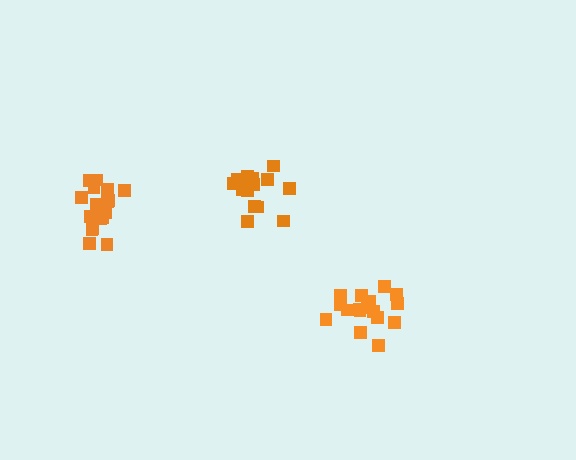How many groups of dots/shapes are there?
There are 3 groups.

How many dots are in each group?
Group 1: 20 dots, Group 2: 18 dots, Group 3: 15 dots (53 total).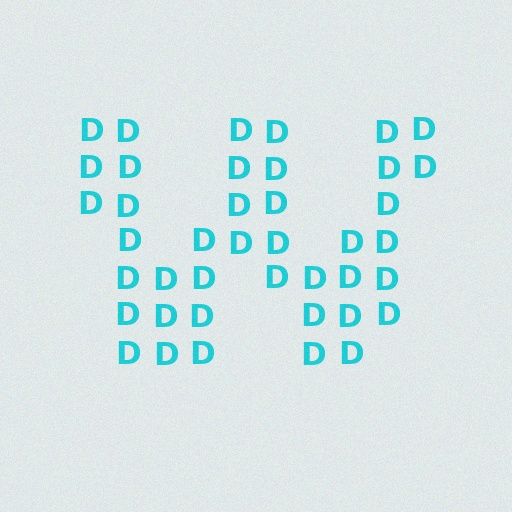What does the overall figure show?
The overall figure shows the letter W.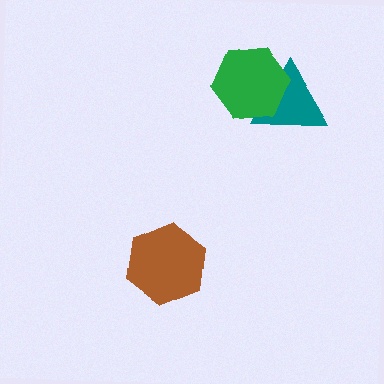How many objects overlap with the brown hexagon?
0 objects overlap with the brown hexagon.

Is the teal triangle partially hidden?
Yes, it is partially covered by another shape.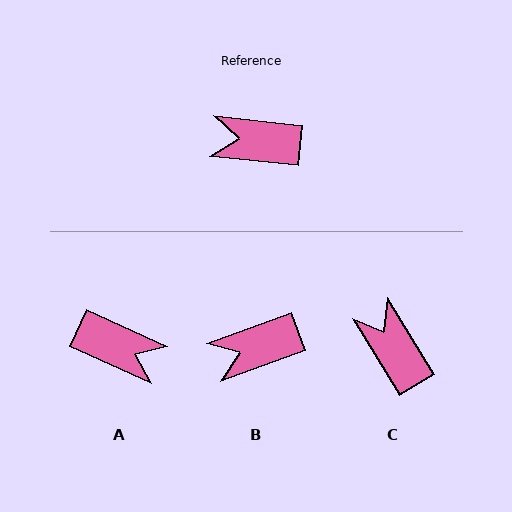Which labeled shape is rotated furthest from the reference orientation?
A, about 161 degrees away.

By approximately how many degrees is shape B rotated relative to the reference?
Approximately 26 degrees counter-clockwise.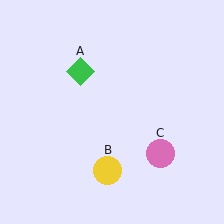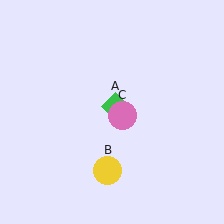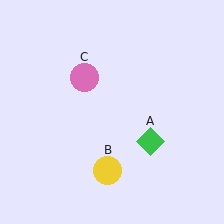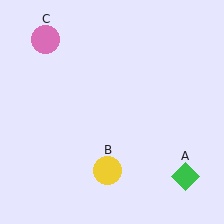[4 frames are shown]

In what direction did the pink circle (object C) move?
The pink circle (object C) moved up and to the left.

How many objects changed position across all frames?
2 objects changed position: green diamond (object A), pink circle (object C).